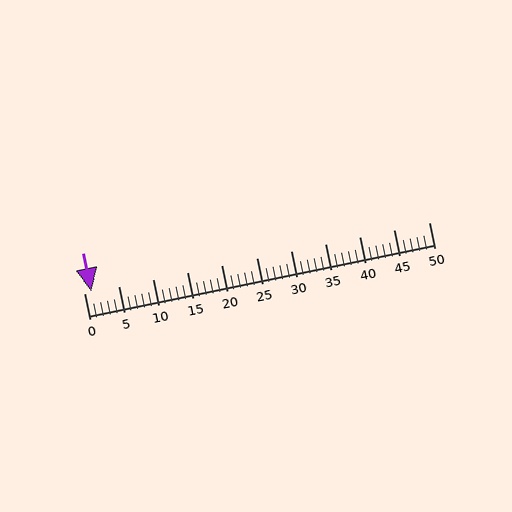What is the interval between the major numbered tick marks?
The major tick marks are spaced 5 units apart.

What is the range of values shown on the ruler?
The ruler shows values from 0 to 50.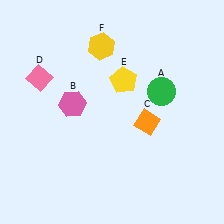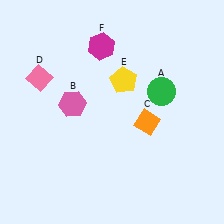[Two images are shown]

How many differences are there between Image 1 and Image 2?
There is 1 difference between the two images.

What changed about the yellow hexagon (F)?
In Image 1, F is yellow. In Image 2, it changed to magenta.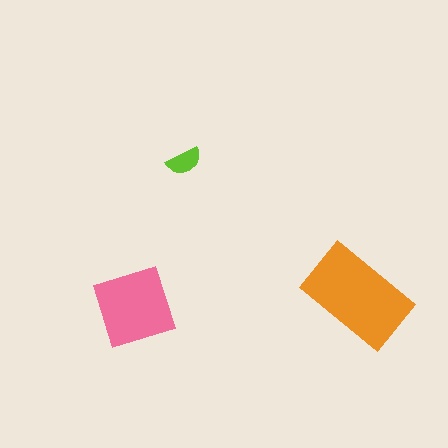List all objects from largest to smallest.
The orange rectangle, the pink diamond, the lime semicircle.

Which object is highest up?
The lime semicircle is topmost.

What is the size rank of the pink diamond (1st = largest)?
2nd.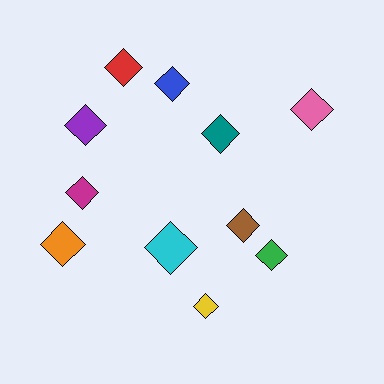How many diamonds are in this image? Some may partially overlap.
There are 11 diamonds.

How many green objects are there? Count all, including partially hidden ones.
There is 1 green object.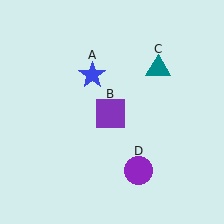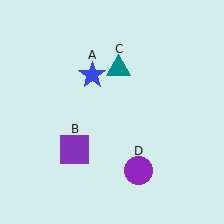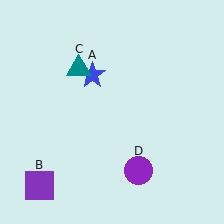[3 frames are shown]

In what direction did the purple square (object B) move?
The purple square (object B) moved down and to the left.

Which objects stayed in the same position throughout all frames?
Blue star (object A) and purple circle (object D) remained stationary.